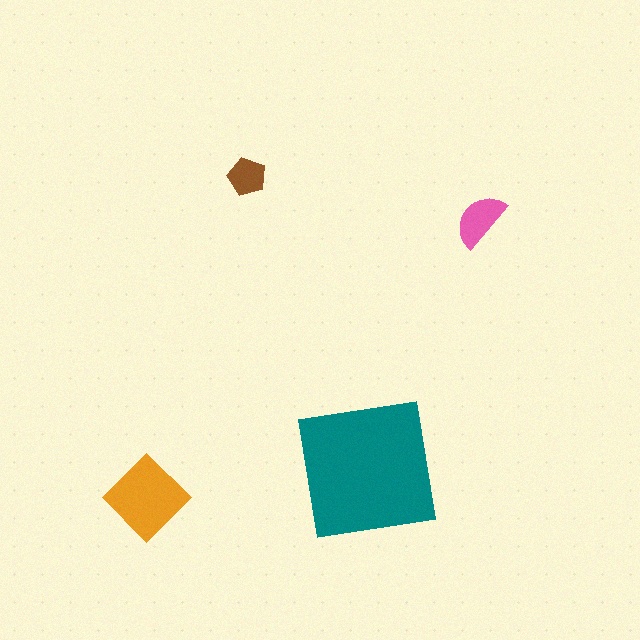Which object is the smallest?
The brown pentagon.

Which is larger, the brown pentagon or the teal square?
The teal square.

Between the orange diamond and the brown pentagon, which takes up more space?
The orange diamond.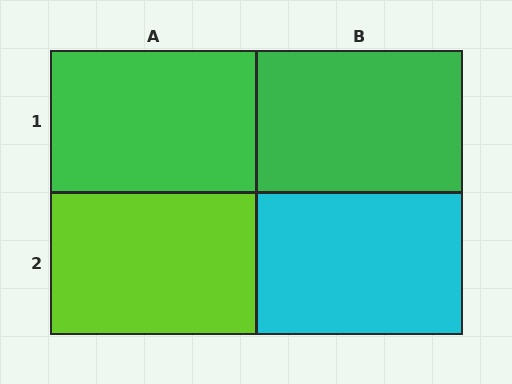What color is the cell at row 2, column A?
Lime.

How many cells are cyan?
1 cell is cyan.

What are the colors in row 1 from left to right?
Green, green.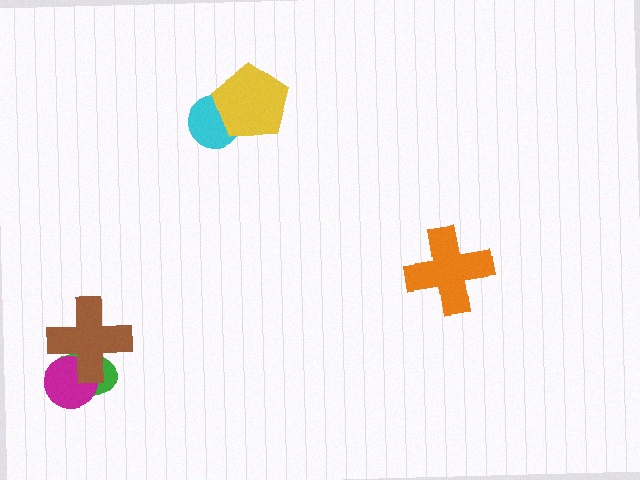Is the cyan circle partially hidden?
Yes, it is partially covered by another shape.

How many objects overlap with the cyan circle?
1 object overlaps with the cyan circle.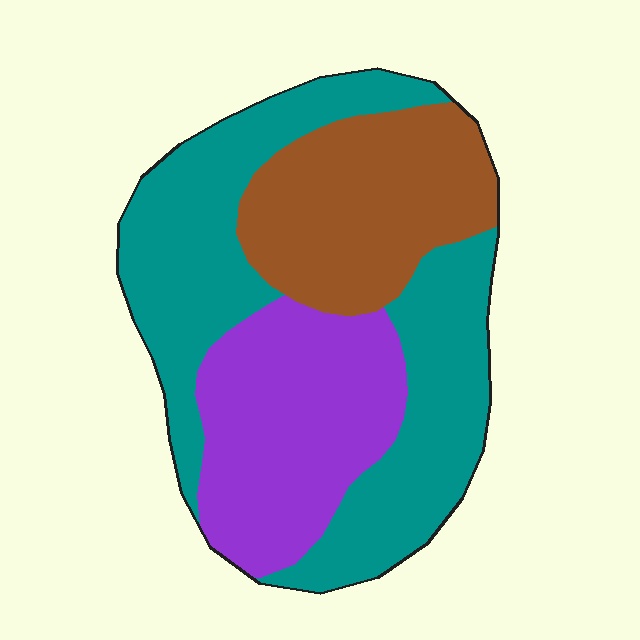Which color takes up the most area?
Teal, at roughly 45%.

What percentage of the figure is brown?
Brown takes up about one quarter (1/4) of the figure.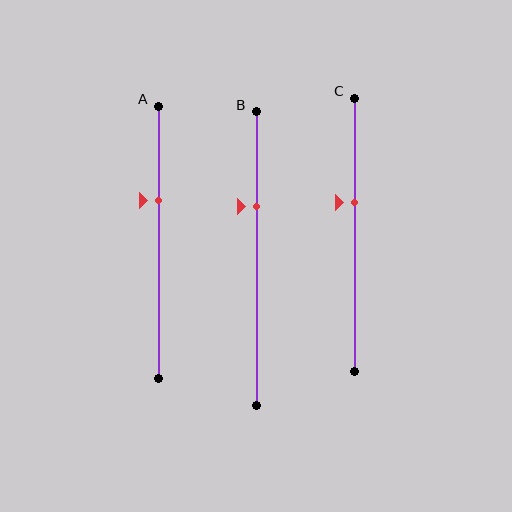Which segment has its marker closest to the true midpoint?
Segment C has its marker closest to the true midpoint.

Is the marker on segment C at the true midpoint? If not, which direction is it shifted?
No, the marker on segment C is shifted upward by about 12% of the segment length.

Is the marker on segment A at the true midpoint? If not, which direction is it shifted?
No, the marker on segment A is shifted upward by about 16% of the segment length.